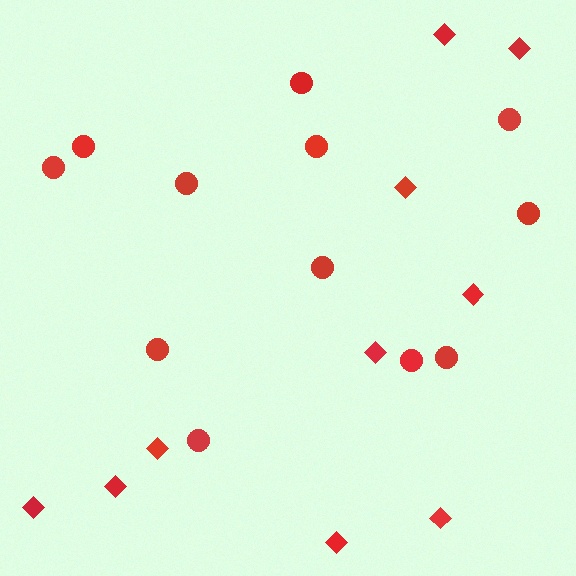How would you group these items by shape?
There are 2 groups: one group of circles (12) and one group of diamonds (10).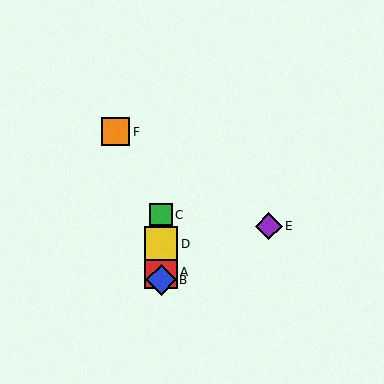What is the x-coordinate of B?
Object B is at x≈161.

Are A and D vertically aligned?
Yes, both are at x≈161.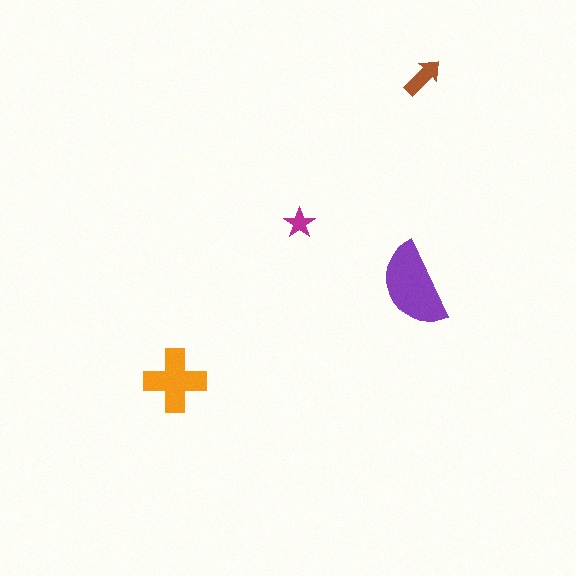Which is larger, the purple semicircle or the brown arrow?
The purple semicircle.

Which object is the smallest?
The magenta star.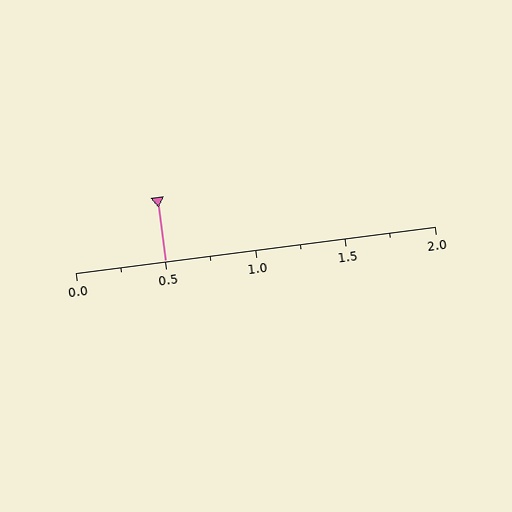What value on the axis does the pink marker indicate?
The marker indicates approximately 0.5.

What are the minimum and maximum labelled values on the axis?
The axis runs from 0.0 to 2.0.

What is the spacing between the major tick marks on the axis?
The major ticks are spaced 0.5 apart.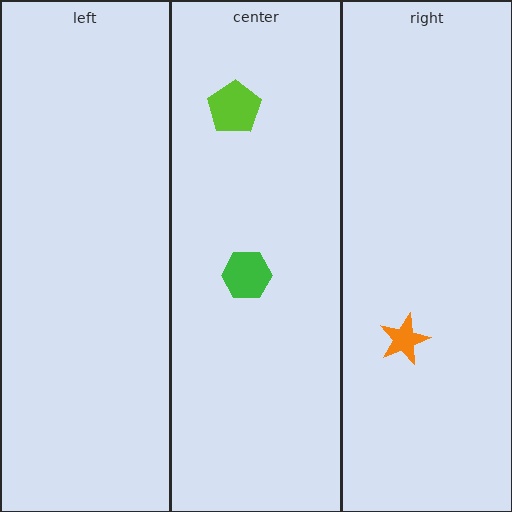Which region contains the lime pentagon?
The center region.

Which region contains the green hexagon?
The center region.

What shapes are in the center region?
The lime pentagon, the green hexagon.